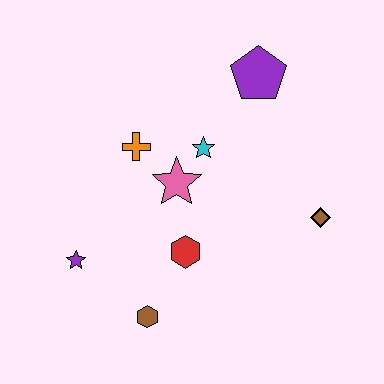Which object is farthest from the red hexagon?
The purple pentagon is farthest from the red hexagon.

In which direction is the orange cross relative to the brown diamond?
The orange cross is to the left of the brown diamond.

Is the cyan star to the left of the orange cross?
No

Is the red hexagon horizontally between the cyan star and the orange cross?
Yes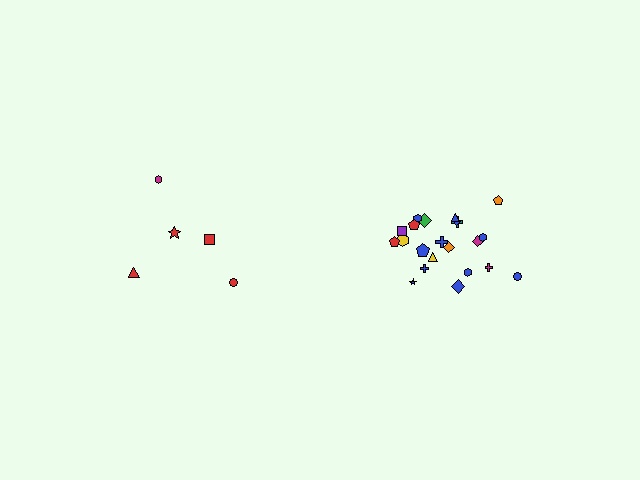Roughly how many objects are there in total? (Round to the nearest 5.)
Roughly 25 objects in total.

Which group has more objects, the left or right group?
The right group.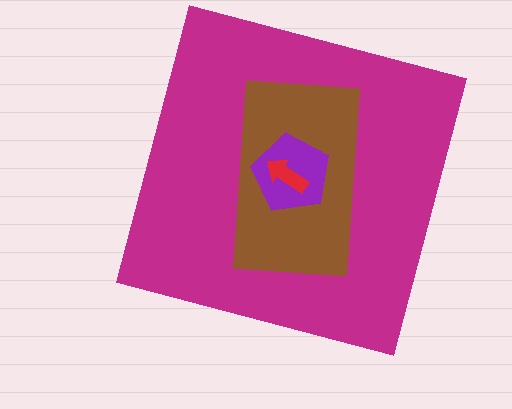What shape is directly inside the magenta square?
The brown rectangle.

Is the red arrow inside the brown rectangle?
Yes.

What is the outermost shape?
The magenta square.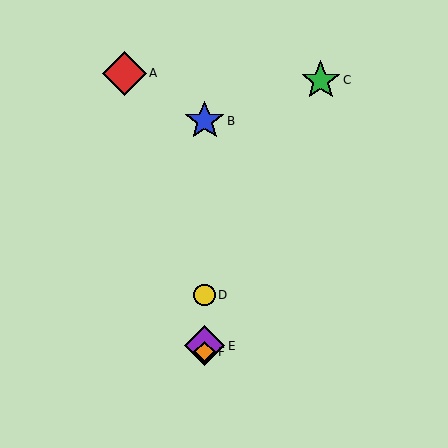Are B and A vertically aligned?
No, B is at x≈205 and A is at x≈124.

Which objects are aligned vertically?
Objects B, D, E, F are aligned vertically.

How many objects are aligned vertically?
4 objects (B, D, E, F) are aligned vertically.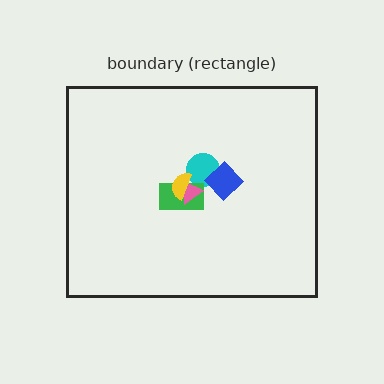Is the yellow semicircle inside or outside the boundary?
Inside.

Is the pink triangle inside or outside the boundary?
Inside.